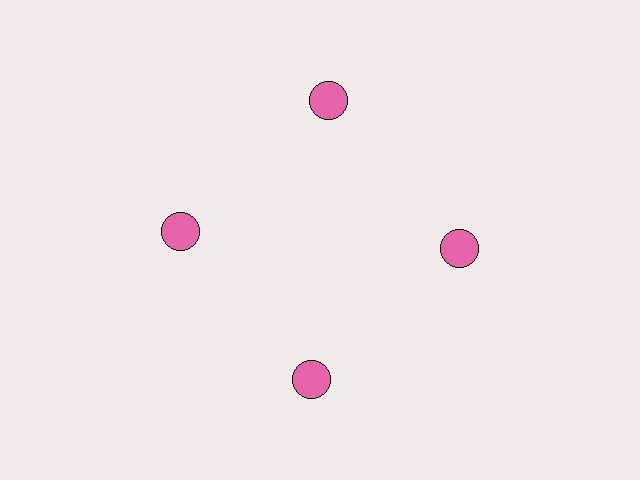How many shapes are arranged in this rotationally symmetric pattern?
There are 4 shapes, arranged in 4 groups of 1.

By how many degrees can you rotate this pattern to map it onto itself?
The pattern maps onto itself every 90 degrees of rotation.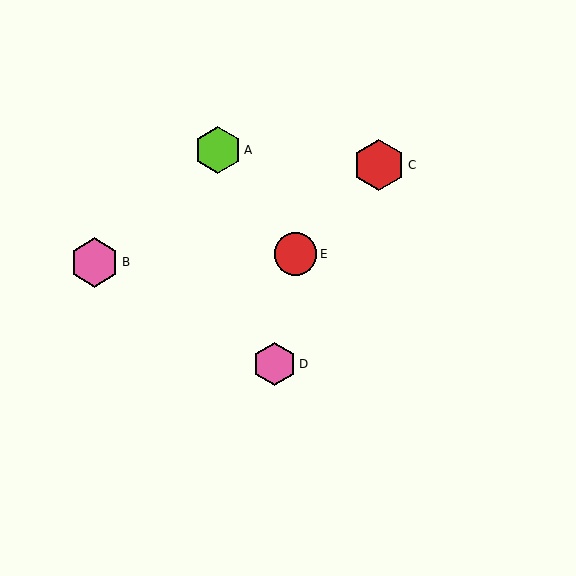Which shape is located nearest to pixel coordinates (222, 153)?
The lime hexagon (labeled A) at (218, 150) is nearest to that location.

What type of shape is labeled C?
Shape C is a red hexagon.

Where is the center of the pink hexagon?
The center of the pink hexagon is at (94, 262).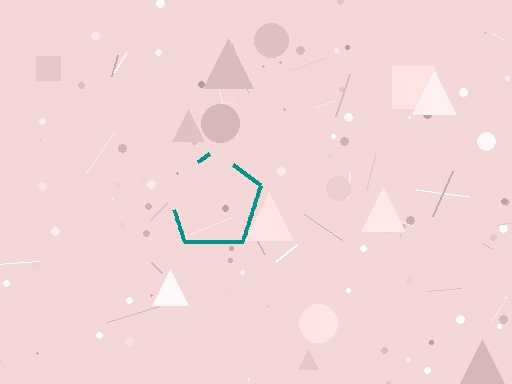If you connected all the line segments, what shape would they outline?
They would outline a pentagon.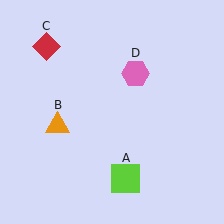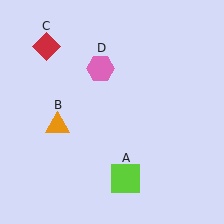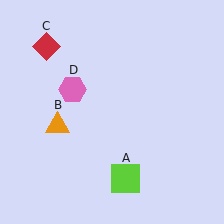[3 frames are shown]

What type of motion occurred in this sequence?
The pink hexagon (object D) rotated counterclockwise around the center of the scene.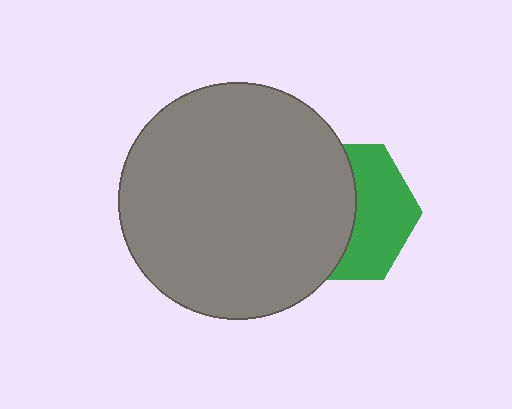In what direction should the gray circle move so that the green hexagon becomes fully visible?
The gray circle should move left. That is the shortest direction to clear the overlap and leave the green hexagon fully visible.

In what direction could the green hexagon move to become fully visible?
The green hexagon could move right. That would shift it out from behind the gray circle entirely.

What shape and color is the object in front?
The object in front is a gray circle.